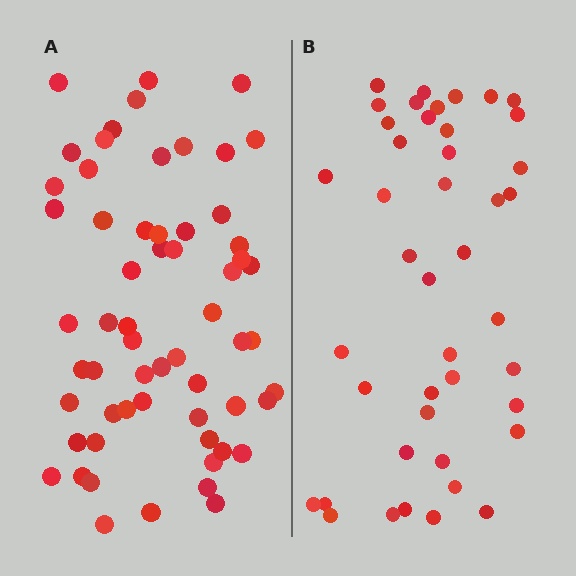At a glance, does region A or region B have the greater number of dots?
Region A (the left region) has more dots.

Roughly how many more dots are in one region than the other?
Region A has approximately 15 more dots than region B.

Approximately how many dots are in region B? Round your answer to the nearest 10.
About 40 dots. (The exact count is 43, which rounds to 40.)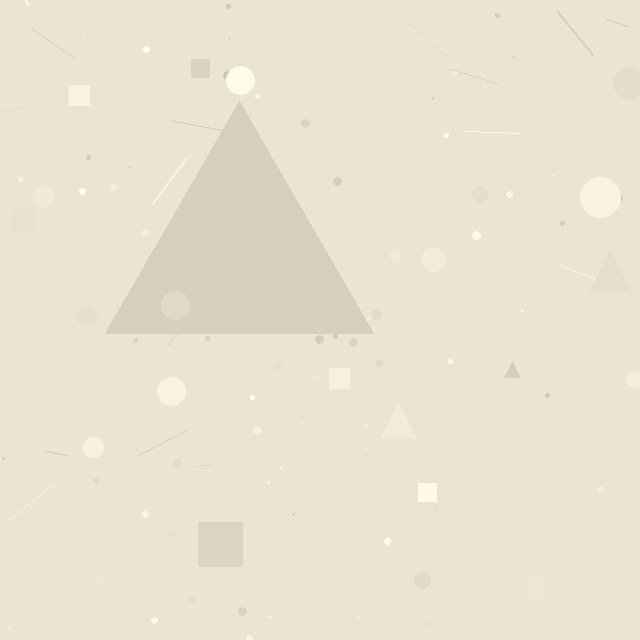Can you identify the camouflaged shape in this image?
The camouflaged shape is a triangle.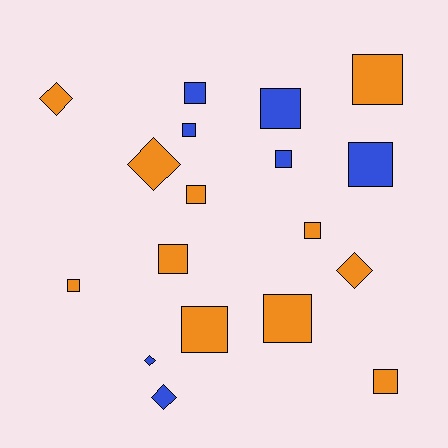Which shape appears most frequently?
Square, with 13 objects.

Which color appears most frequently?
Orange, with 11 objects.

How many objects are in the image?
There are 18 objects.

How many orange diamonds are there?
There are 3 orange diamonds.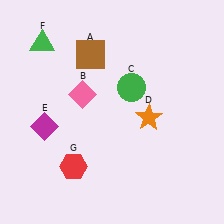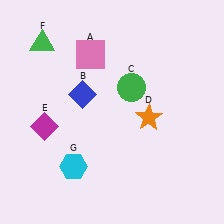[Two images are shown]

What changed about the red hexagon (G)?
In Image 1, G is red. In Image 2, it changed to cyan.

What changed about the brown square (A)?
In Image 1, A is brown. In Image 2, it changed to pink.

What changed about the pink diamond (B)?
In Image 1, B is pink. In Image 2, it changed to blue.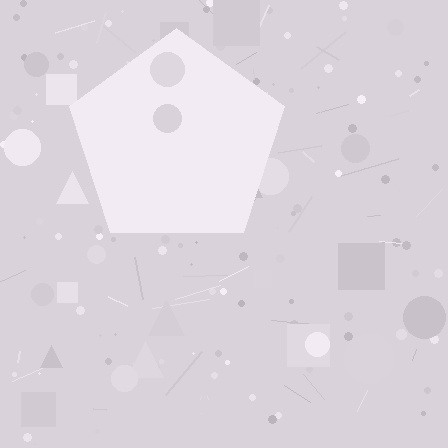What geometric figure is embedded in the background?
A pentagon is embedded in the background.